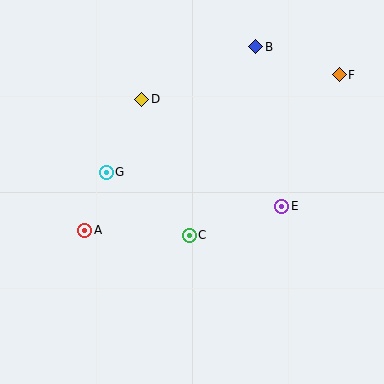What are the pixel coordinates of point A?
Point A is at (85, 230).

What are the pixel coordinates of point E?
Point E is at (282, 206).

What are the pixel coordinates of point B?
Point B is at (256, 47).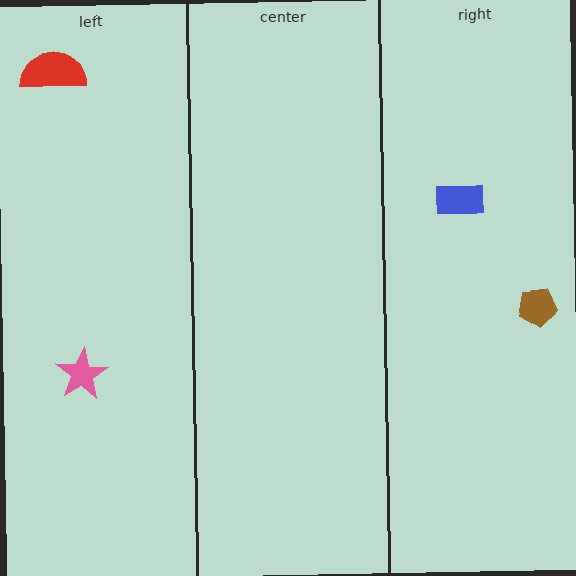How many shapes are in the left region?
2.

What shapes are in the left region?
The red semicircle, the pink star.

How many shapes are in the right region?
2.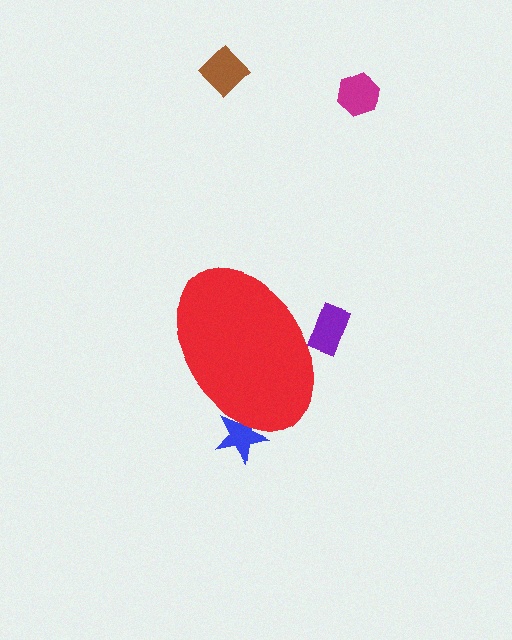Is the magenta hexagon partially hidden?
No, the magenta hexagon is fully visible.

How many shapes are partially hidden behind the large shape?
2 shapes are partially hidden.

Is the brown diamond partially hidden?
No, the brown diamond is fully visible.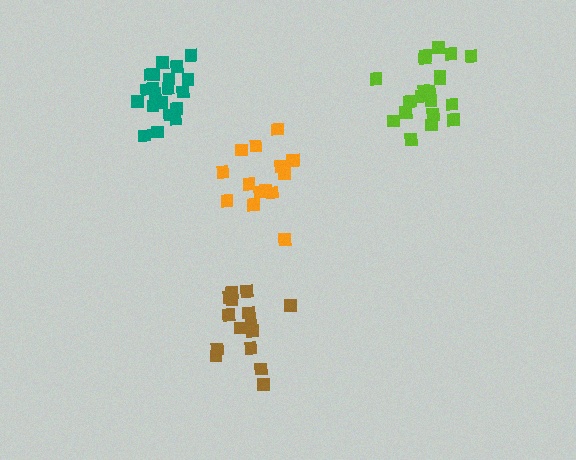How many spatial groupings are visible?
There are 4 spatial groupings.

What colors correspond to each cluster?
The clusters are colored: orange, teal, brown, lime.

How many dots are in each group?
Group 1: 15 dots, Group 2: 21 dots, Group 3: 15 dots, Group 4: 21 dots (72 total).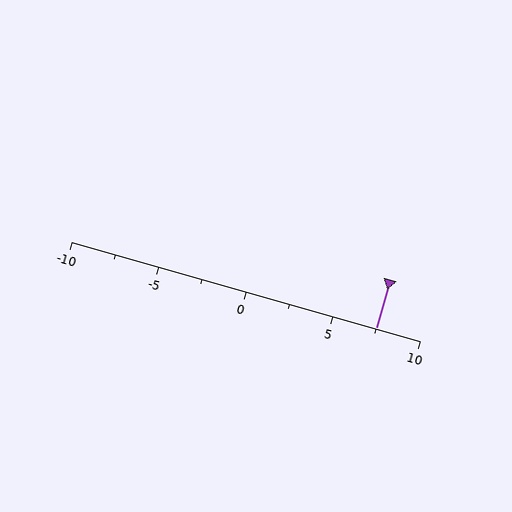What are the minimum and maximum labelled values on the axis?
The axis runs from -10 to 10.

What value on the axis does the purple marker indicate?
The marker indicates approximately 7.5.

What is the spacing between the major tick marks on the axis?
The major ticks are spaced 5 apart.